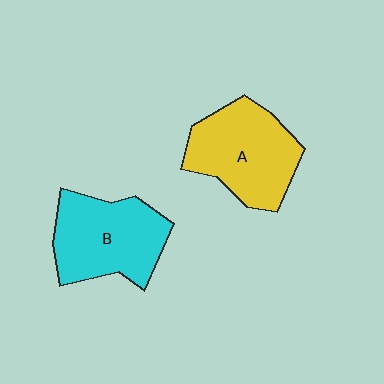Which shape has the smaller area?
Shape B (cyan).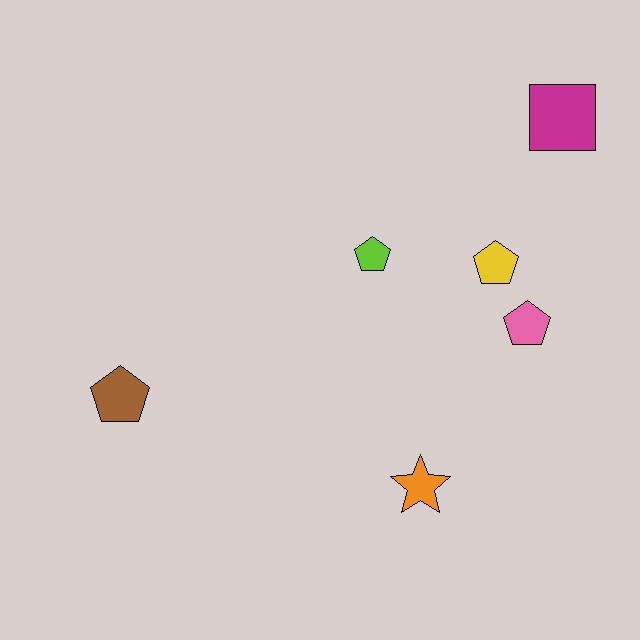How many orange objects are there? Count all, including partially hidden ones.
There is 1 orange object.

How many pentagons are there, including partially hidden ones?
There are 4 pentagons.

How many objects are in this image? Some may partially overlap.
There are 6 objects.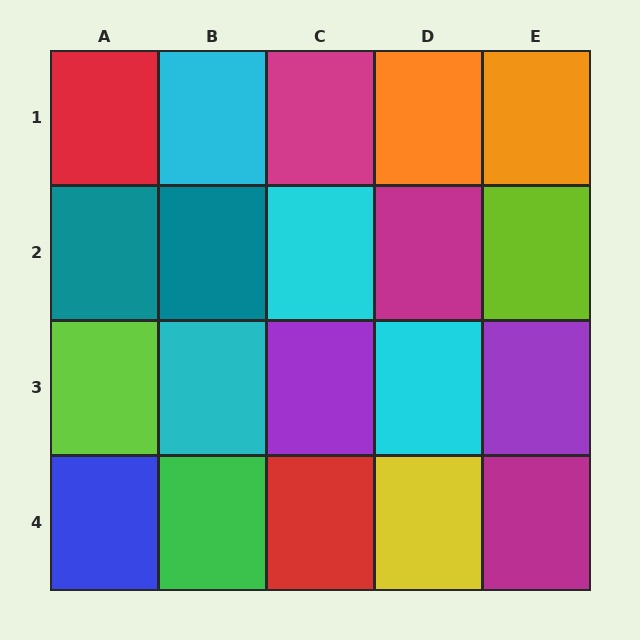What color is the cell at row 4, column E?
Magenta.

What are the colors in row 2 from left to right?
Teal, teal, cyan, magenta, lime.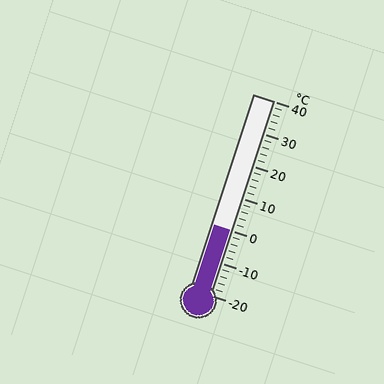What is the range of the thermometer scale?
The thermometer scale ranges from -20°C to 40°C.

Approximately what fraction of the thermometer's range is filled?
The thermometer is filled to approximately 35% of its range.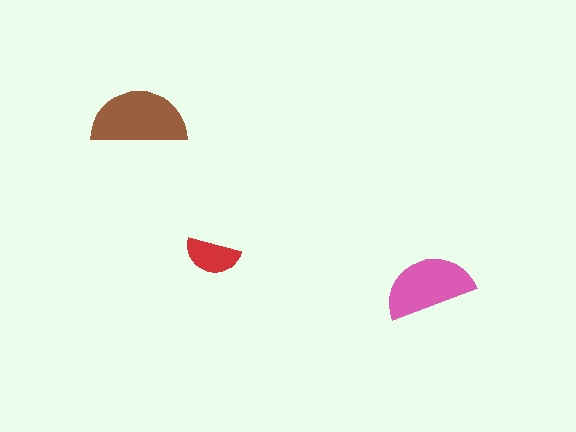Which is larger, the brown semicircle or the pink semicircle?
The brown one.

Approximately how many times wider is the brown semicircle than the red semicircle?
About 1.5 times wider.